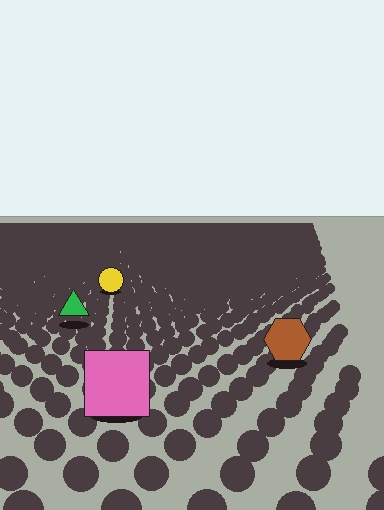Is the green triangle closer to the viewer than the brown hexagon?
No. The brown hexagon is closer — you can tell from the texture gradient: the ground texture is coarser near it.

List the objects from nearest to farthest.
From nearest to farthest: the pink square, the brown hexagon, the green triangle, the yellow circle.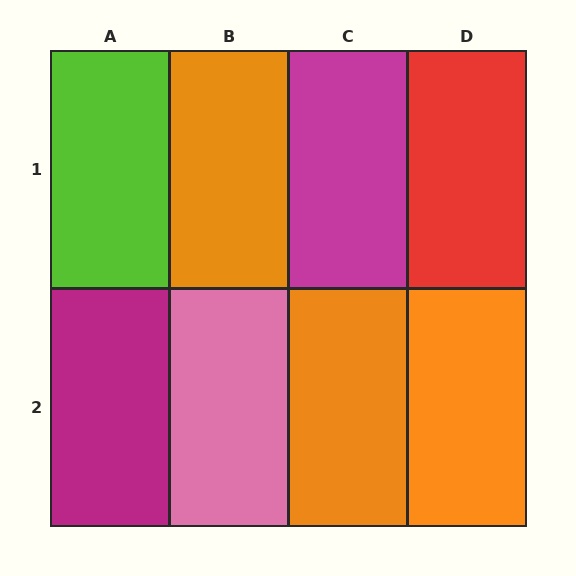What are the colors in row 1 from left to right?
Lime, orange, magenta, red.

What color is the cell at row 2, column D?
Orange.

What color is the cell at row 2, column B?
Pink.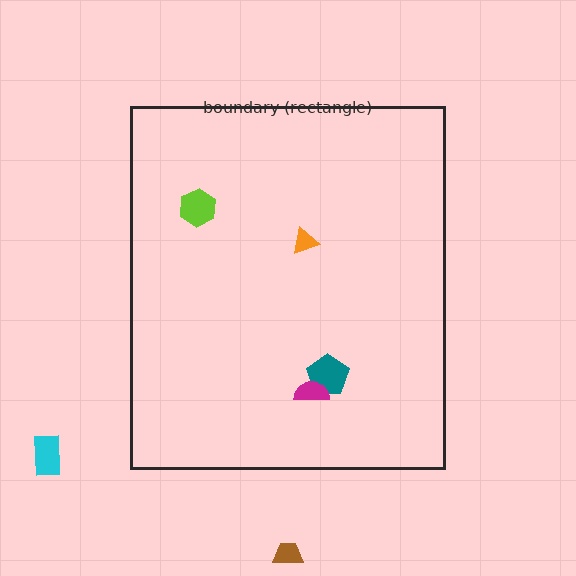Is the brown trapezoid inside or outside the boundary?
Outside.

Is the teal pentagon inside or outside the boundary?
Inside.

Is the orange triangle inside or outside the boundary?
Inside.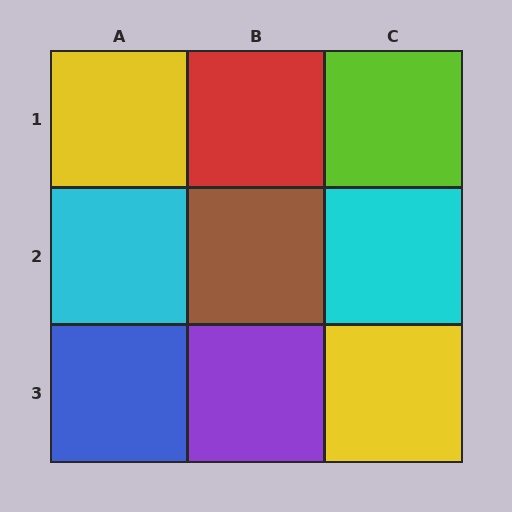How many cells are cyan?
2 cells are cyan.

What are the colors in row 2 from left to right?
Cyan, brown, cyan.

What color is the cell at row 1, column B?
Red.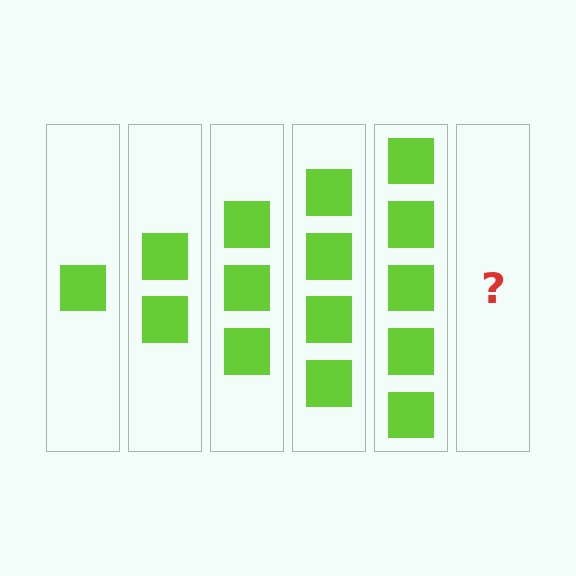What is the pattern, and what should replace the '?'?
The pattern is that each step adds one more square. The '?' should be 6 squares.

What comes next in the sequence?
The next element should be 6 squares.